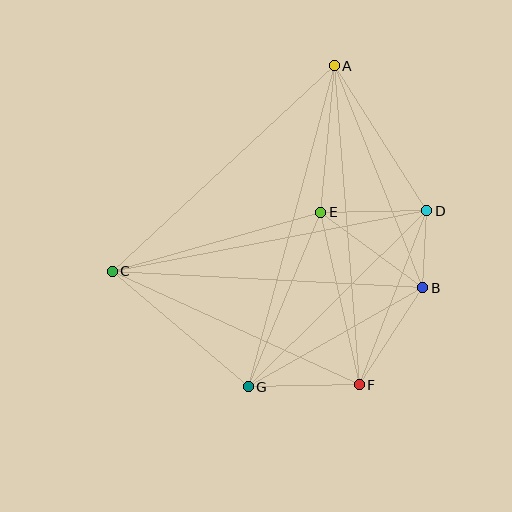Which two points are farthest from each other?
Points A and G are farthest from each other.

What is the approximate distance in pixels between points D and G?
The distance between D and G is approximately 251 pixels.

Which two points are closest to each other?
Points B and D are closest to each other.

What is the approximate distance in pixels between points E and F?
The distance between E and F is approximately 177 pixels.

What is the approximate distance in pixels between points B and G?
The distance between B and G is approximately 201 pixels.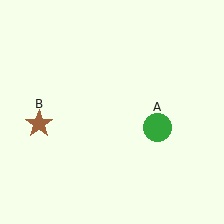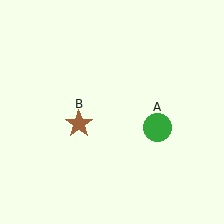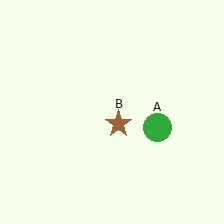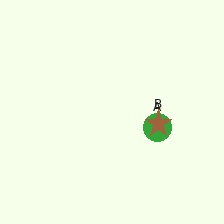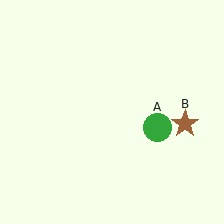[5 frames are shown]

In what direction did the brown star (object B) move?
The brown star (object B) moved right.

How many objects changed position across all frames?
1 object changed position: brown star (object B).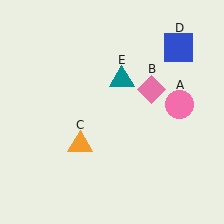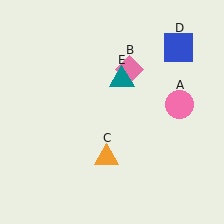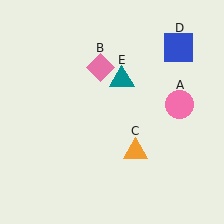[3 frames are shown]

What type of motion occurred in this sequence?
The pink diamond (object B), orange triangle (object C) rotated counterclockwise around the center of the scene.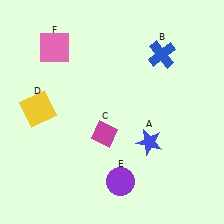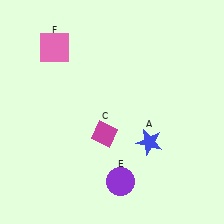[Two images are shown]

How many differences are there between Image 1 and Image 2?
There are 2 differences between the two images.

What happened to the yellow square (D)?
The yellow square (D) was removed in Image 2. It was in the top-left area of Image 1.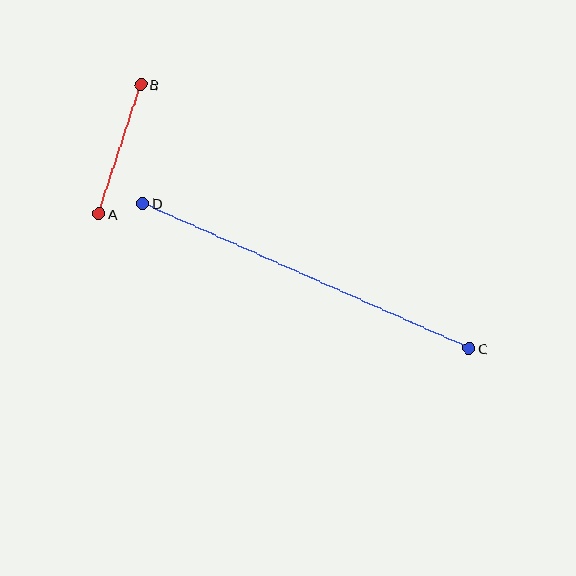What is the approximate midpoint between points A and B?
The midpoint is at approximately (120, 149) pixels.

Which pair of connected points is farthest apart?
Points C and D are farthest apart.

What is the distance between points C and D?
The distance is approximately 357 pixels.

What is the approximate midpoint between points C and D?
The midpoint is at approximately (306, 276) pixels.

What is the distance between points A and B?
The distance is approximately 136 pixels.